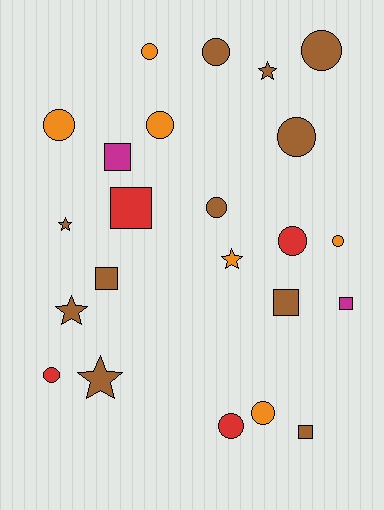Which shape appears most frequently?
Circle, with 12 objects.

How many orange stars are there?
There is 1 orange star.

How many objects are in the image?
There are 23 objects.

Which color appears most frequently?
Brown, with 11 objects.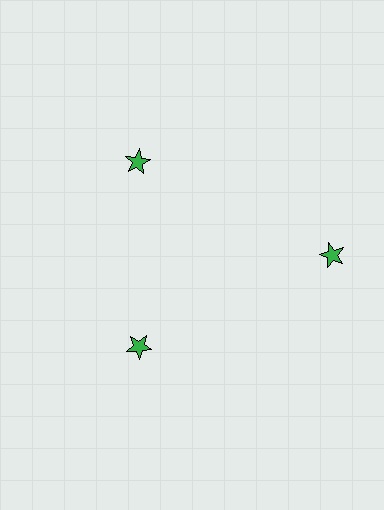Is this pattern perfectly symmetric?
No. The 3 green stars are arranged in a ring, but one element near the 3 o'clock position is pushed outward from the center, breaking the 3-fold rotational symmetry.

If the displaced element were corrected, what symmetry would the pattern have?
It would have 3-fold rotational symmetry — the pattern would map onto itself every 120 degrees.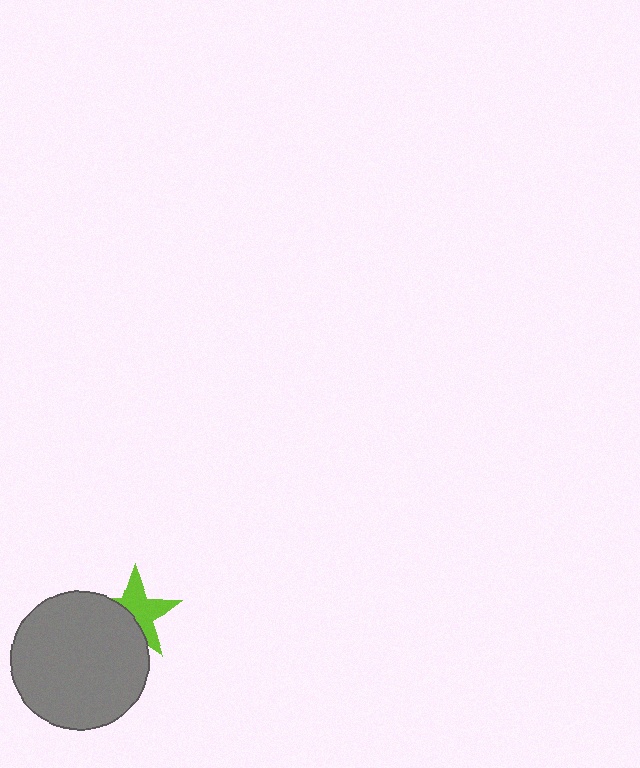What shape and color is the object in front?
The object in front is a gray circle.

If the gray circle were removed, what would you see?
You would see the complete lime star.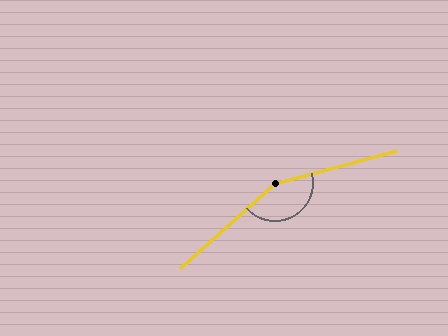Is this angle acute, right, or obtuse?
It is obtuse.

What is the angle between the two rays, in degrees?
Approximately 153 degrees.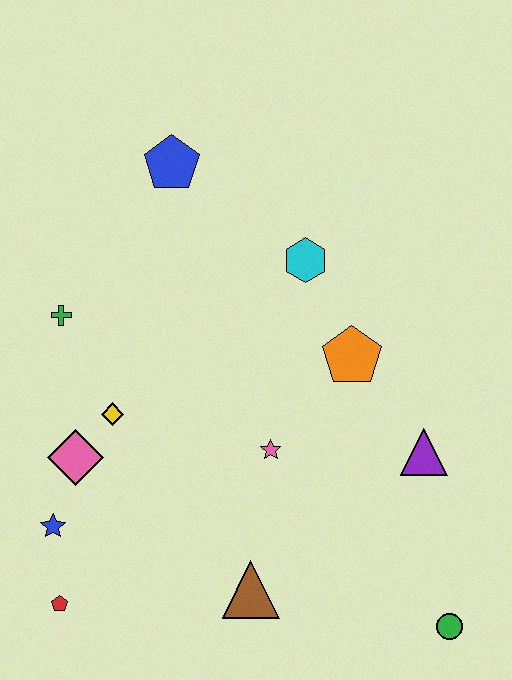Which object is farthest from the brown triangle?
The blue pentagon is farthest from the brown triangle.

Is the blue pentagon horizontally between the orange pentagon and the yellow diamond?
Yes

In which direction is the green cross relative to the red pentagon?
The green cross is above the red pentagon.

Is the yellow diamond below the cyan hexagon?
Yes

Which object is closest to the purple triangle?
The orange pentagon is closest to the purple triangle.